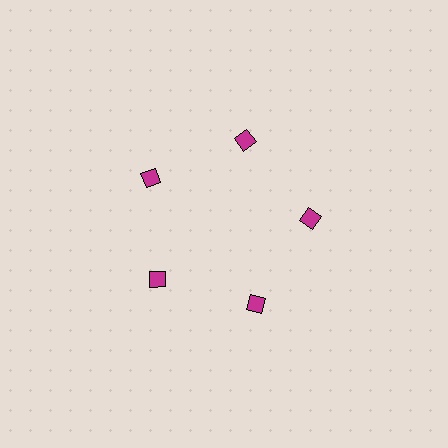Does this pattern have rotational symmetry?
Yes, this pattern has 5-fold rotational symmetry. It looks the same after rotating 72 degrees around the center.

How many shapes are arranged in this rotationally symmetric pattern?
There are 5 shapes, arranged in 5 groups of 1.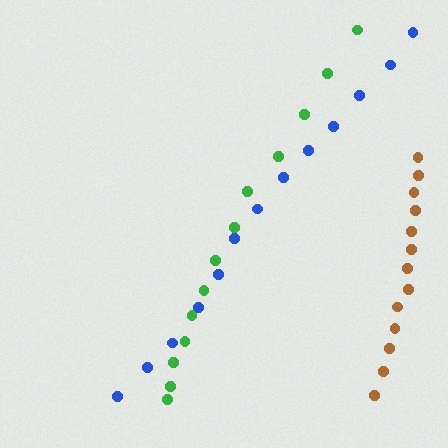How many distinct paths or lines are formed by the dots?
There are 3 distinct paths.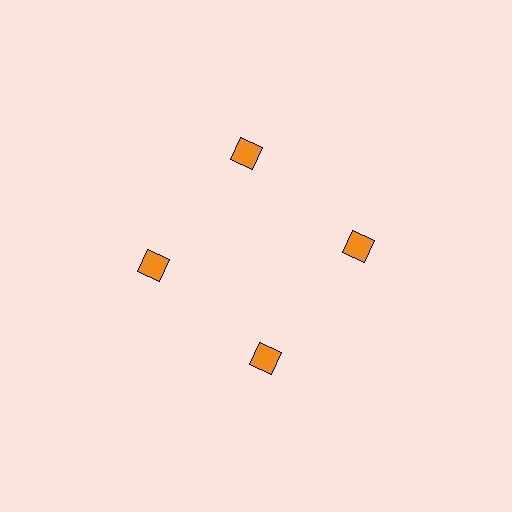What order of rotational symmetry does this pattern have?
This pattern has 4-fold rotational symmetry.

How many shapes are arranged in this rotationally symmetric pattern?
There are 4 shapes, arranged in 4 groups of 1.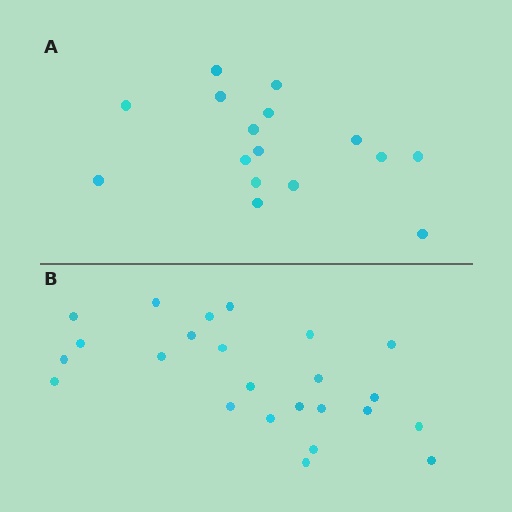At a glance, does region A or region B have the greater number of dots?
Region B (the bottom region) has more dots.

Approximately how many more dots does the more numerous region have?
Region B has roughly 8 or so more dots than region A.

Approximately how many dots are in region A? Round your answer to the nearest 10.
About 20 dots. (The exact count is 16, which rounds to 20.)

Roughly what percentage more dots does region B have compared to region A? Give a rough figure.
About 50% more.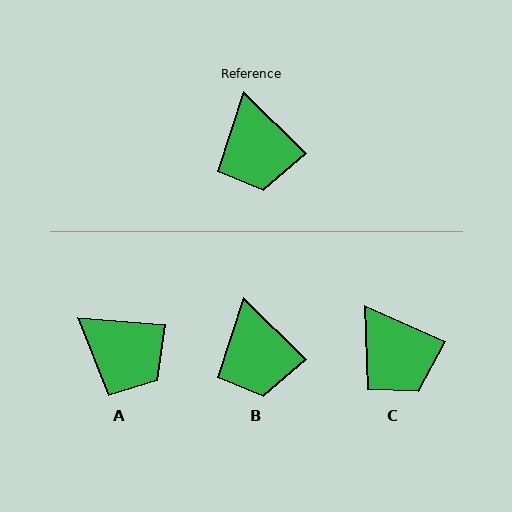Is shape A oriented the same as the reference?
No, it is off by about 40 degrees.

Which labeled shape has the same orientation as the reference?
B.